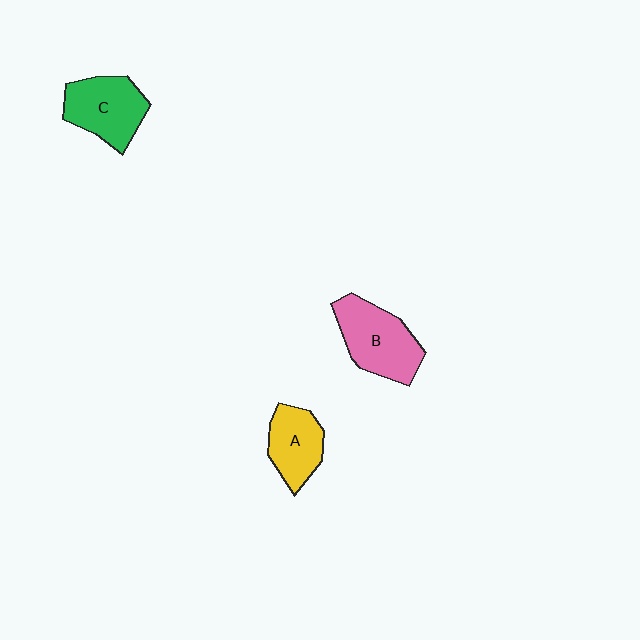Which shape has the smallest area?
Shape A (yellow).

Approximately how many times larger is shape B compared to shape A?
Approximately 1.4 times.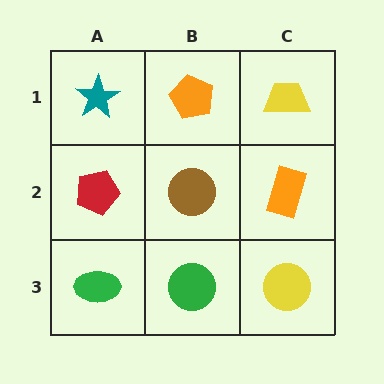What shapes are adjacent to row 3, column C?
An orange rectangle (row 2, column C), a green circle (row 3, column B).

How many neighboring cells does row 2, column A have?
3.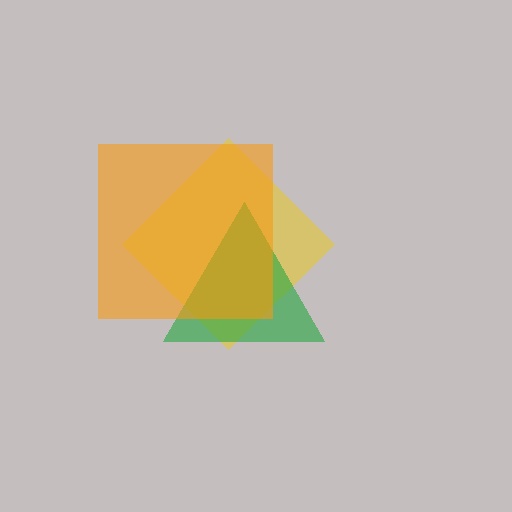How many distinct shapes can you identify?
There are 3 distinct shapes: a yellow diamond, a green triangle, an orange square.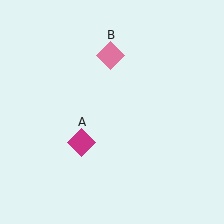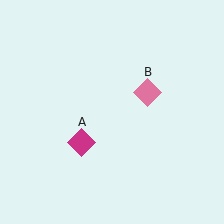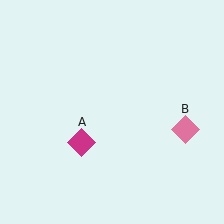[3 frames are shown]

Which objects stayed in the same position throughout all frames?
Magenta diamond (object A) remained stationary.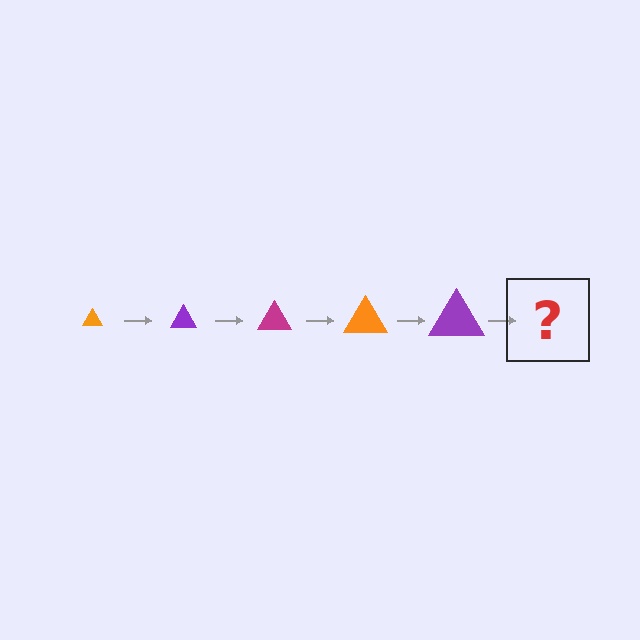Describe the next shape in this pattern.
It should be a magenta triangle, larger than the previous one.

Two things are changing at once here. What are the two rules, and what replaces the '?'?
The two rules are that the triangle grows larger each step and the color cycles through orange, purple, and magenta. The '?' should be a magenta triangle, larger than the previous one.